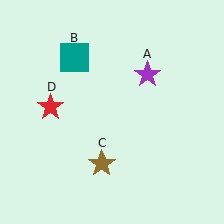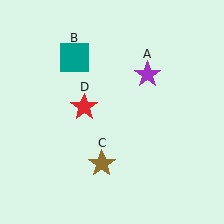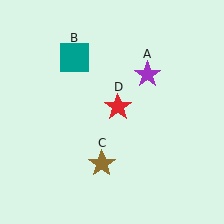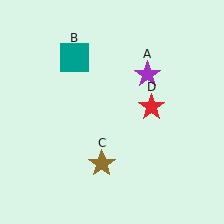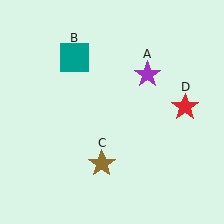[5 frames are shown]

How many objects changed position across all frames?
1 object changed position: red star (object D).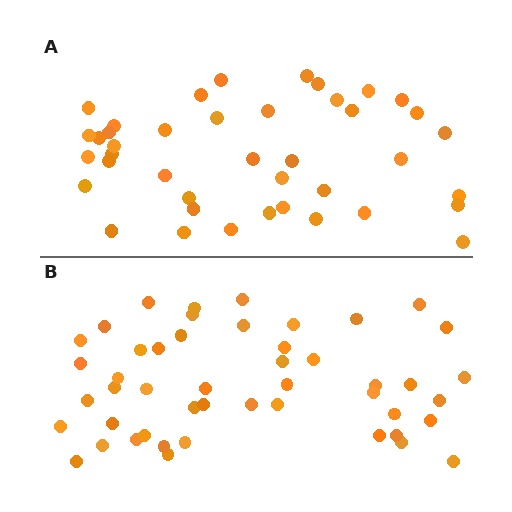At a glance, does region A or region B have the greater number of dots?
Region B (the bottom region) has more dots.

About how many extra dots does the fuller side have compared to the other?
Region B has roughly 8 or so more dots than region A.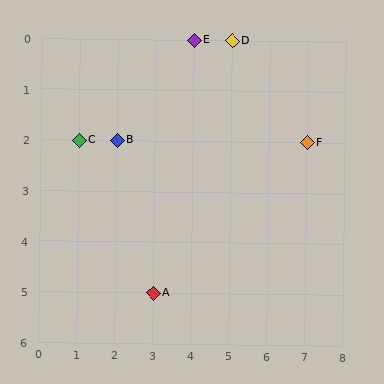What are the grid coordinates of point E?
Point E is at grid coordinates (4, 0).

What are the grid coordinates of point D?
Point D is at grid coordinates (5, 0).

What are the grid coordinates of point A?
Point A is at grid coordinates (3, 5).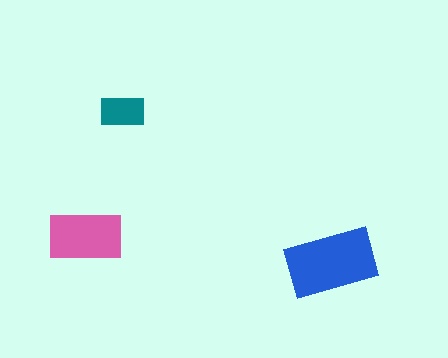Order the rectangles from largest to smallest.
the blue one, the pink one, the teal one.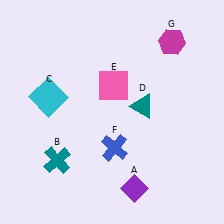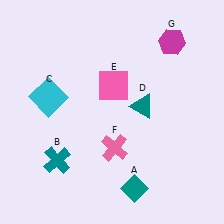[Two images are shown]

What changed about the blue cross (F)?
In Image 1, F is blue. In Image 2, it changed to pink.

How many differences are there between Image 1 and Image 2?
There are 2 differences between the two images.